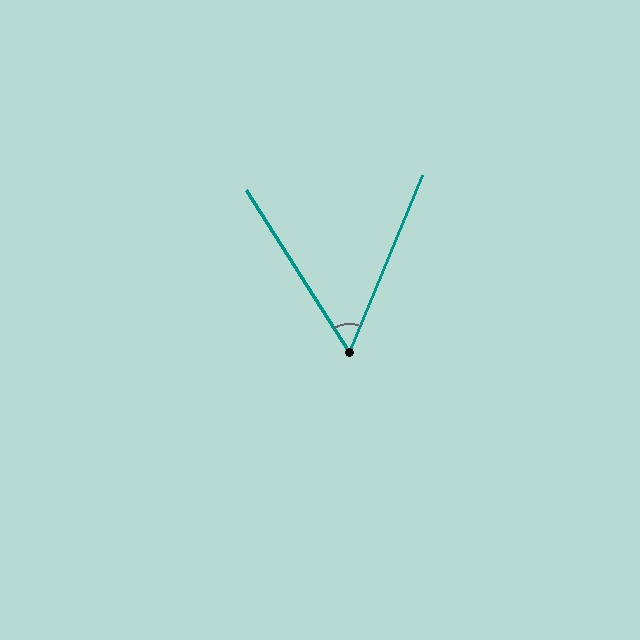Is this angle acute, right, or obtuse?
It is acute.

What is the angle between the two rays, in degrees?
Approximately 55 degrees.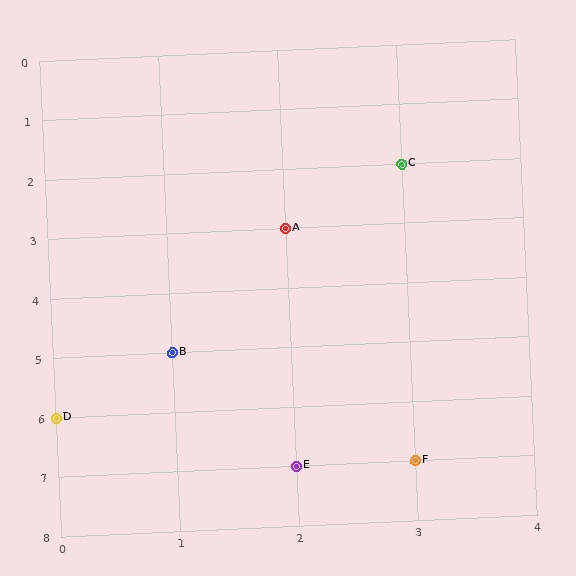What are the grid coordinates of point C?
Point C is at grid coordinates (3, 2).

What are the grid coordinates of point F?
Point F is at grid coordinates (3, 7).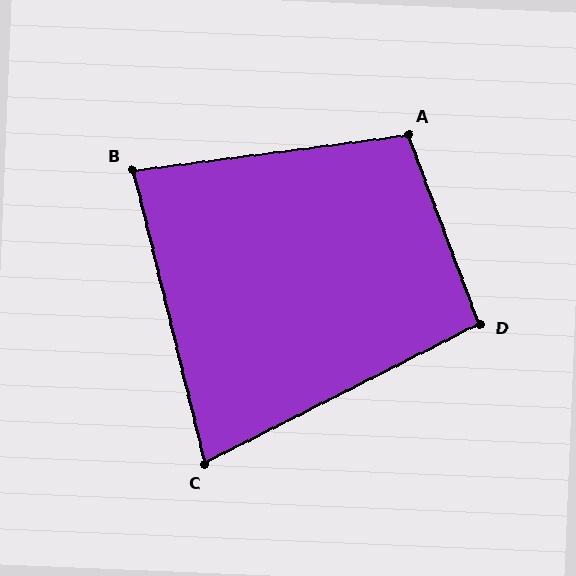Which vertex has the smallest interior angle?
C, at approximately 77 degrees.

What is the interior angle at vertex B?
Approximately 84 degrees (acute).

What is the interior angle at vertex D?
Approximately 96 degrees (obtuse).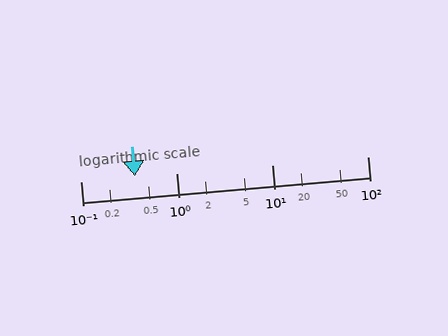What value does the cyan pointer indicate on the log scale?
The pointer indicates approximately 0.37.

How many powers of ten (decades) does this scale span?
The scale spans 3 decades, from 0.1 to 100.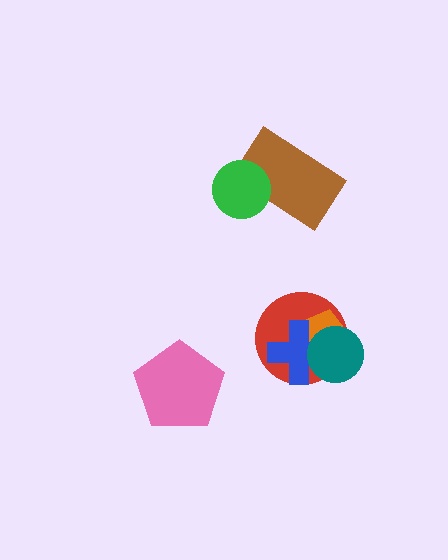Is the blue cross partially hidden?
Yes, it is partially covered by another shape.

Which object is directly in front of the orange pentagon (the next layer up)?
The blue cross is directly in front of the orange pentagon.